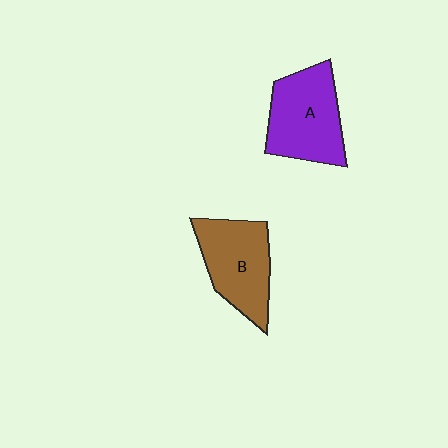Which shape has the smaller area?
Shape B (brown).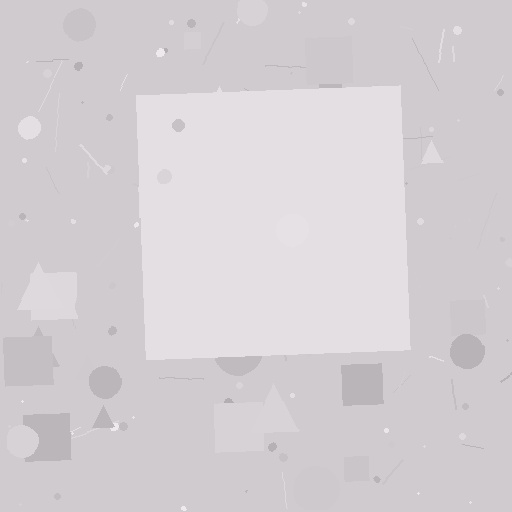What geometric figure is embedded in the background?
A square is embedded in the background.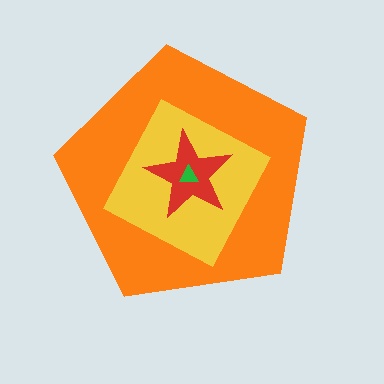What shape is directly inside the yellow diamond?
The red star.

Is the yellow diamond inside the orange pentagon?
Yes.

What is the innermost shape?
The green triangle.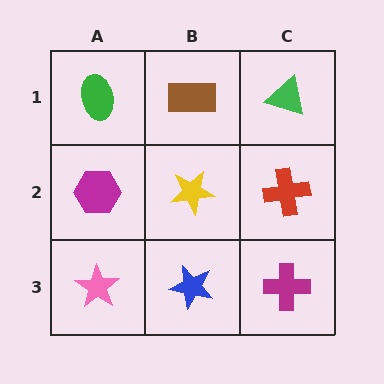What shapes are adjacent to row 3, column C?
A red cross (row 2, column C), a blue star (row 3, column B).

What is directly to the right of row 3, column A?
A blue star.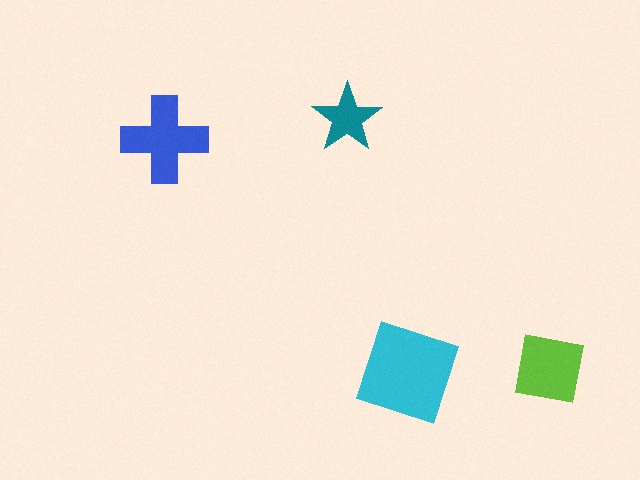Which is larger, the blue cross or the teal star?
The blue cross.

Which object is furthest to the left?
The blue cross is leftmost.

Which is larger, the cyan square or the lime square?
The cyan square.